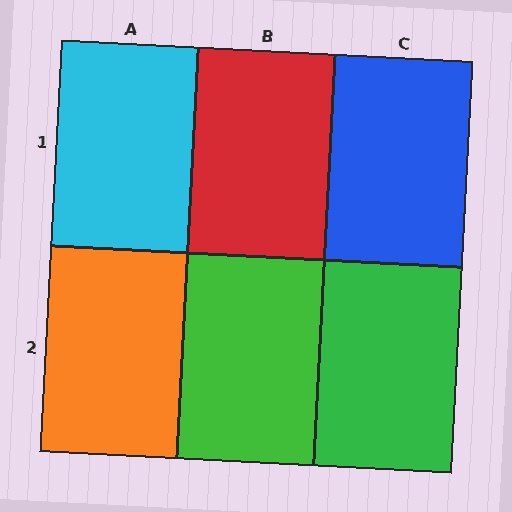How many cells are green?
2 cells are green.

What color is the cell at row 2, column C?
Green.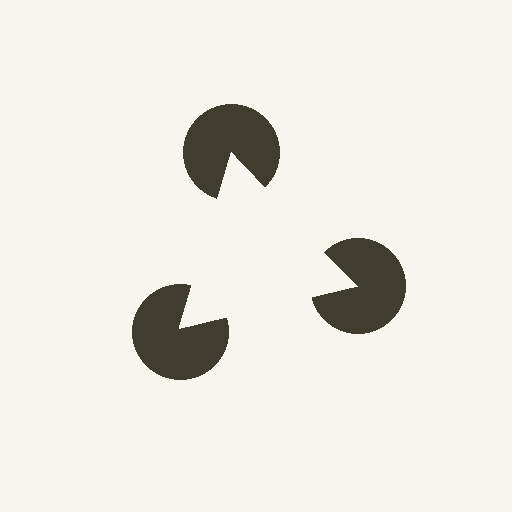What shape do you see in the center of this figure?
An illusory triangle — its edges are inferred from the aligned wedge cuts in the pac-man discs, not physically drawn.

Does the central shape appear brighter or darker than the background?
It typically appears slightly brighter than the background, even though no actual brightness change is drawn.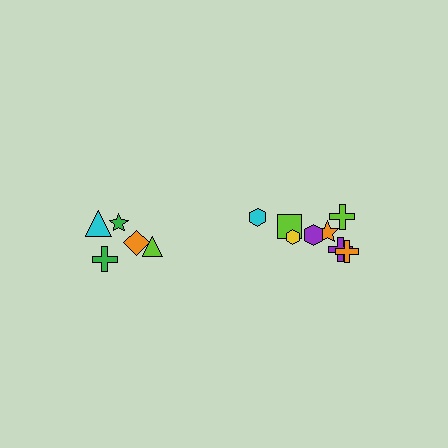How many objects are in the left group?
There are 5 objects.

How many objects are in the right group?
There are 8 objects.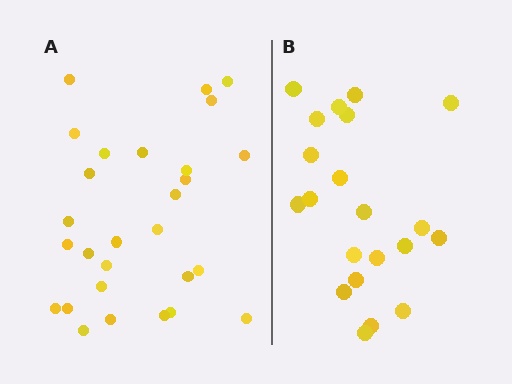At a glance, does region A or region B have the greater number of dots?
Region A (the left region) has more dots.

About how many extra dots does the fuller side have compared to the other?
Region A has roughly 8 or so more dots than region B.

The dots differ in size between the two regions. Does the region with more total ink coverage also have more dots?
No. Region B has more total ink coverage because its dots are larger, but region A actually contains more individual dots. Total area can be misleading — the number of items is what matters here.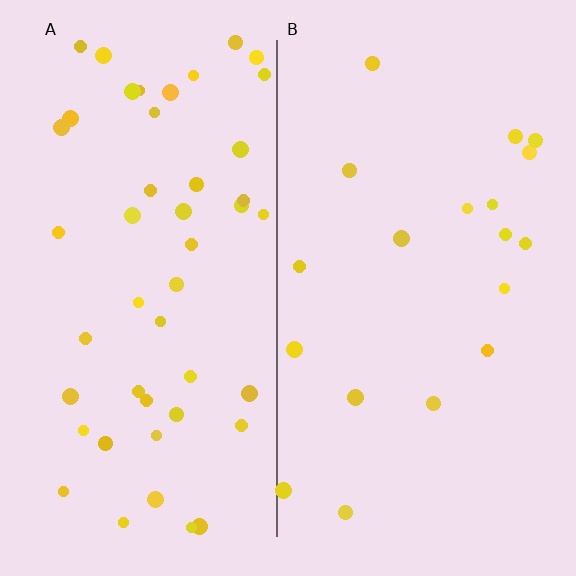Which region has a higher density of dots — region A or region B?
A (the left).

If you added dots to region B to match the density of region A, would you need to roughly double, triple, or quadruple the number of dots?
Approximately triple.